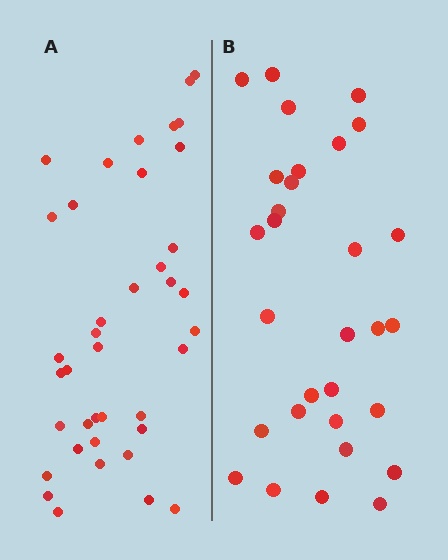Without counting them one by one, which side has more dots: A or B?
Region A (the left region) has more dots.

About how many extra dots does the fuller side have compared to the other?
Region A has roughly 8 or so more dots than region B.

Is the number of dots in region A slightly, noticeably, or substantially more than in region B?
Region A has noticeably more, but not dramatically so. The ratio is roughly 1.3 to 1.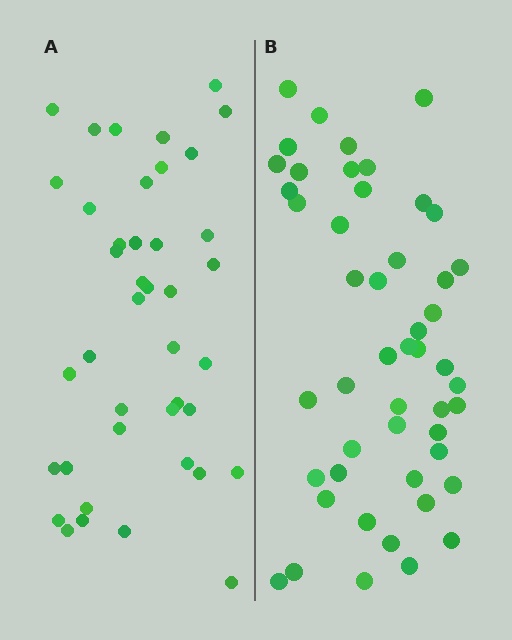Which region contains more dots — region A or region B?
Region B (the right region) has more dots.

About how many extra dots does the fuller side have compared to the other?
Region B has roughly 8 or so more dots than region A.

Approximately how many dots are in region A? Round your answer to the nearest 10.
About 40 dots. (The exact count is 41, which rounds to 40.)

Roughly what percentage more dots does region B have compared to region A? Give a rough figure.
About 20% more.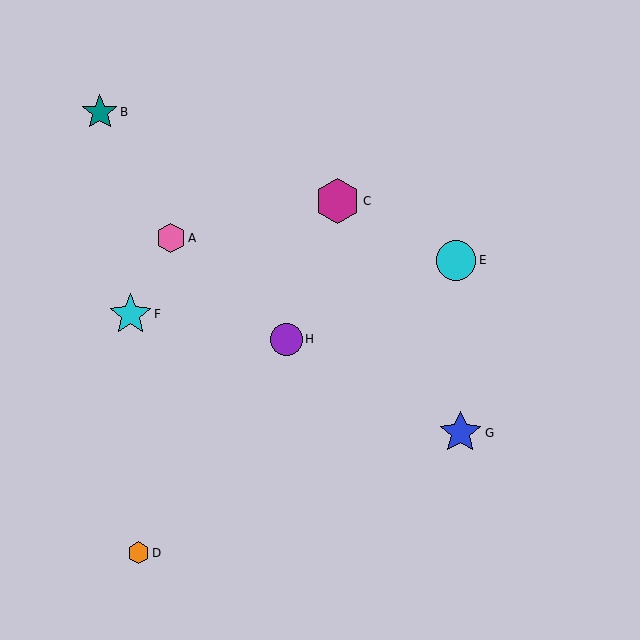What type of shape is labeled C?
Shape C is a magenta hexagon.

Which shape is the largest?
The magenta hexagon (labeled C) is the largest.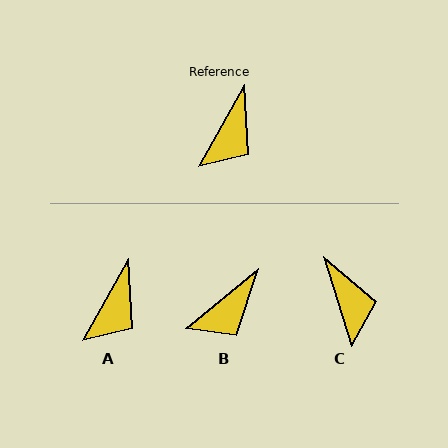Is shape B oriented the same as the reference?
No, it is off by about 22 degrees.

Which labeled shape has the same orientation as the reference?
A.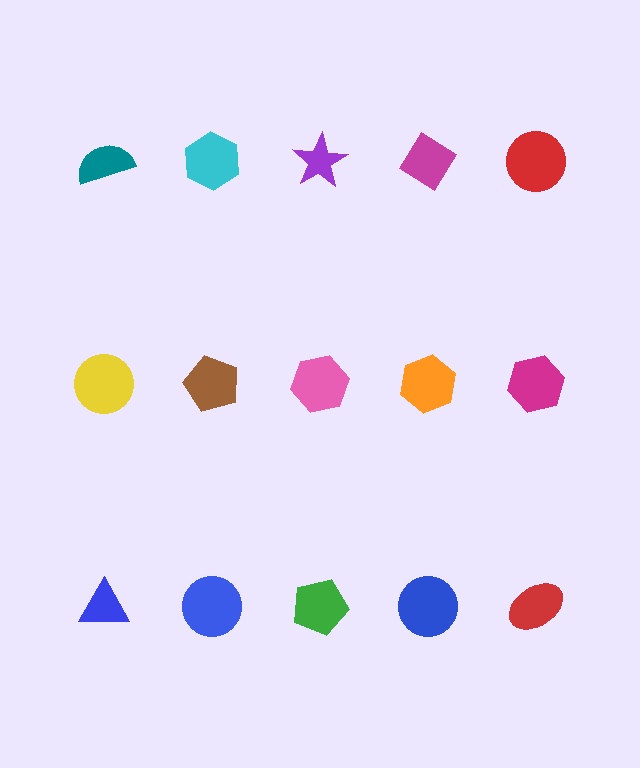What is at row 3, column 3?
A green pentagon.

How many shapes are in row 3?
5 shapes.